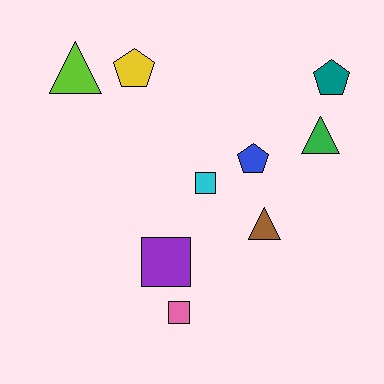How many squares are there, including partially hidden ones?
There are 3 squares.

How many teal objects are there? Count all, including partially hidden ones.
There is 1 teal object.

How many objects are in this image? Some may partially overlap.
There are 9 objects.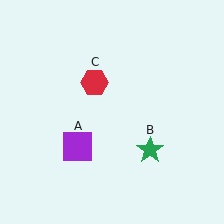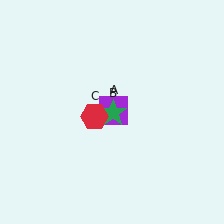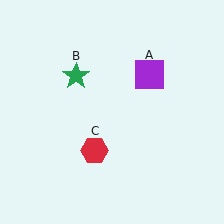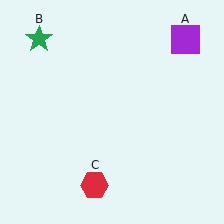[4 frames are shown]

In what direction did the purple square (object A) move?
The purple square (object A) moved up and to the right.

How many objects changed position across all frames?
3 objects changed position: purple square (object A), green star (object B), red hexagon (object C).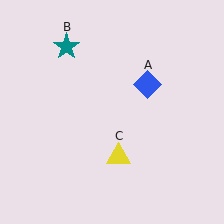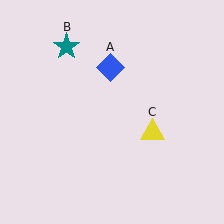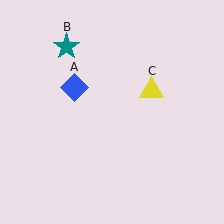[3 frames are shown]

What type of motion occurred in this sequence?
The blue diamond (object A), yellow triangle (object C) rotated counterclockwise around the center of the scene.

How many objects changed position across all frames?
2 objects changed position: blue diamond (object A), yellow triangle (object C).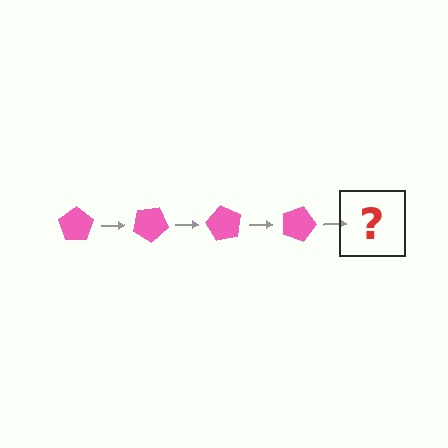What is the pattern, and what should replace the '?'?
The pattern is that the pentagon rotates 30 degrees each step. The '?' should be a pink pentagon rotated 120 degrees.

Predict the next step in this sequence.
The next step is a pink pentagon rotated 120 degrees.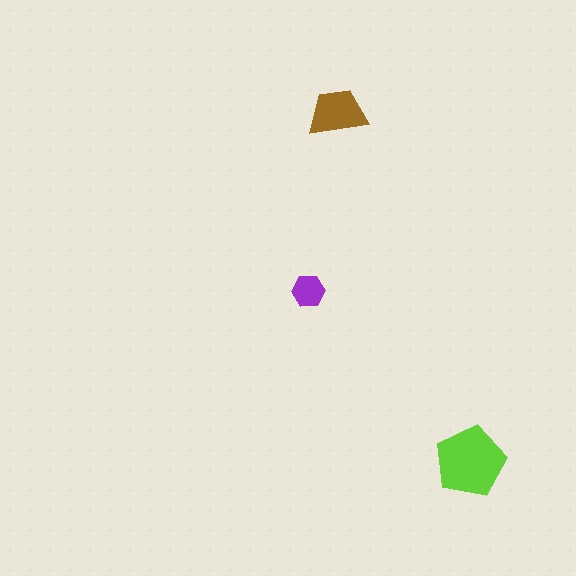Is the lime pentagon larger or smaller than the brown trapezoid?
Larger.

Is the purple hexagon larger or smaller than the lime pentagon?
Smaller.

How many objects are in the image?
There are 3 objects in the image.